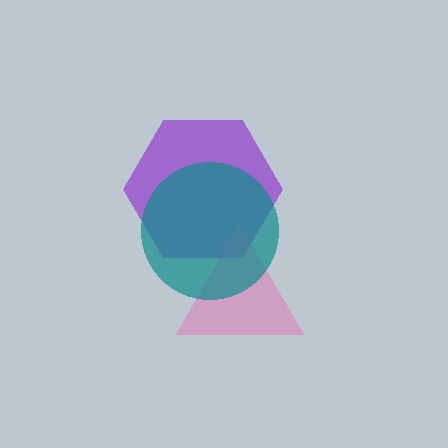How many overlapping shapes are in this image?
There are 3 overlapping shapes in the image.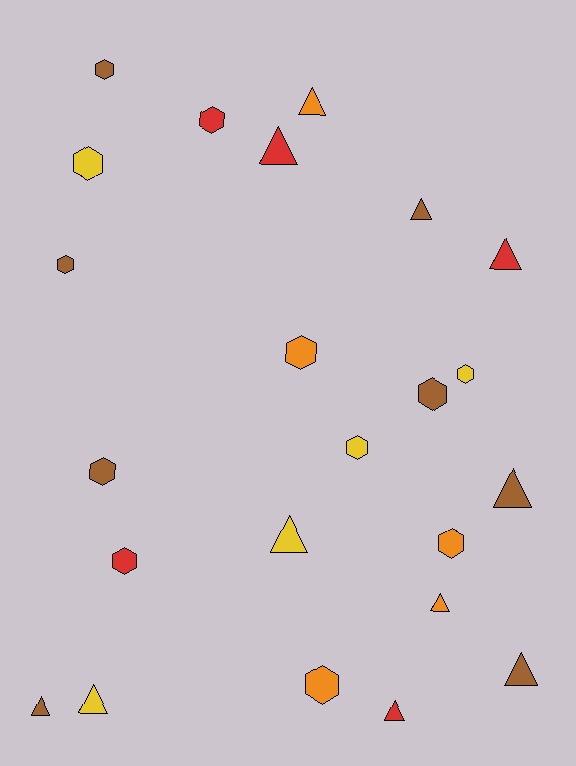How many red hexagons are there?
There are 2 red hexagons.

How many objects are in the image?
There are 23 objects.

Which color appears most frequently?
Brown, with 8 objects.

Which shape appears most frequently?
Hexagon, with 12 objects.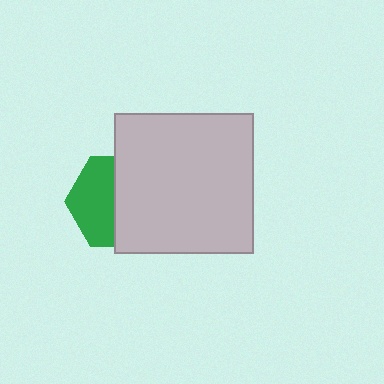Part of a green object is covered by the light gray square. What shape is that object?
It is a hexagon.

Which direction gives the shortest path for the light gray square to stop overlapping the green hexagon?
Moving right gives the shortest separation.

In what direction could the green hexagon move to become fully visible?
The green hexagon could move left. That would shift it out from behind the light gray square entirely.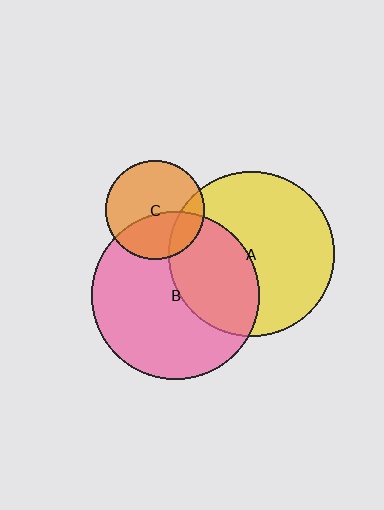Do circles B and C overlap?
Yes.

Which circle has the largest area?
Circle B (pink).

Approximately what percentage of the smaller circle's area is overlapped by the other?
Approximately 40%.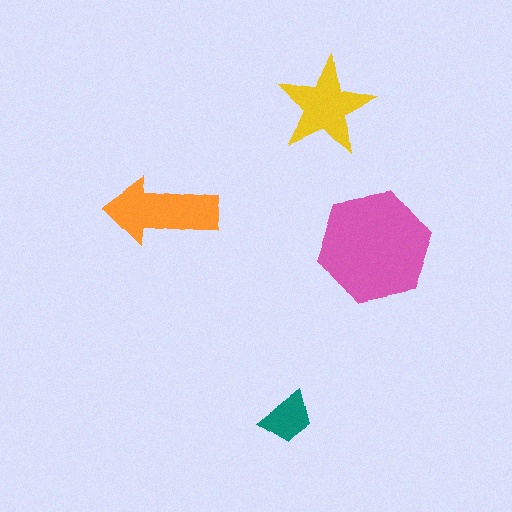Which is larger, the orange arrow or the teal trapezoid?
The orange arrow.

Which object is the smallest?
The teal trapezoid.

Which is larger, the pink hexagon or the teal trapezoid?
The pink hexagon.